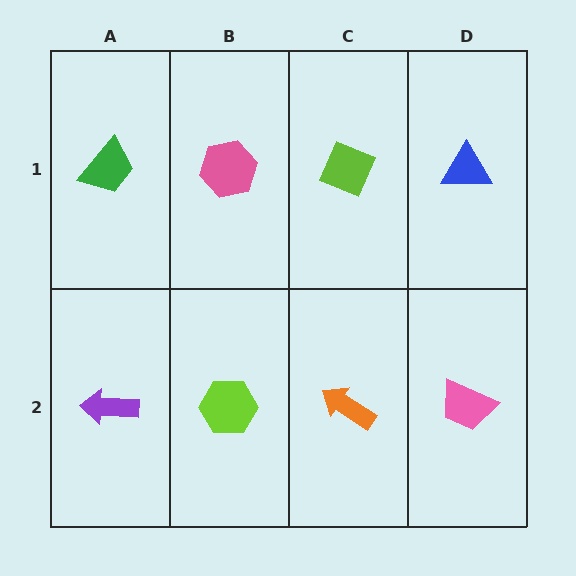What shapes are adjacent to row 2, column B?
A pink hexagon (row 1, column B), a purple arrow (row 2, column A), an orange arrow (row 2, column C).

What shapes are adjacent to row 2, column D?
A blue triangle (row 1, column D), an orange arrow (row 2, column C).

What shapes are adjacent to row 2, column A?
A green trapezoid (row 1, column A), a lime hexagon (row 2, column B).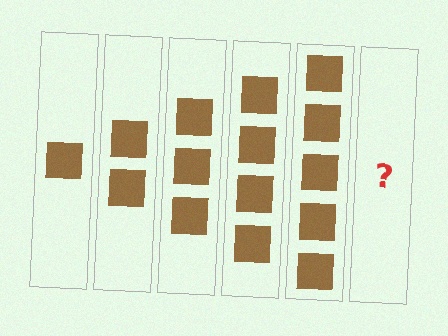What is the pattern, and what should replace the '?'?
The pattern is that each step adds one more square. The '?' should be 6 squares.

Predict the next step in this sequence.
The next step is 6 squares.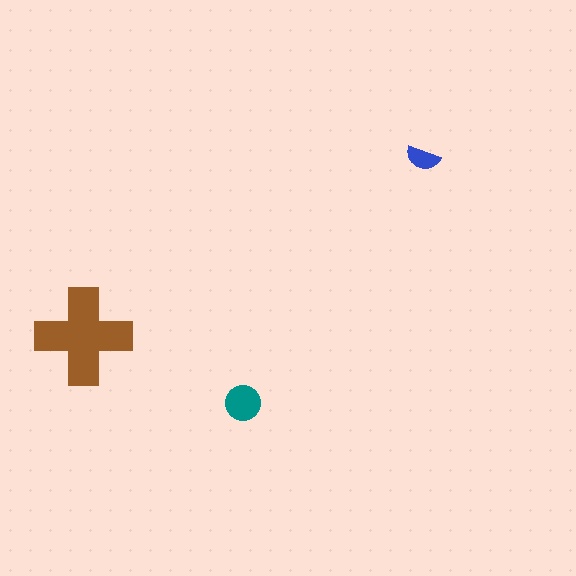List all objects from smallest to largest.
The blue semicircle, the teal circle, the brown cross.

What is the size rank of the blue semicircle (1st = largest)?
3rd.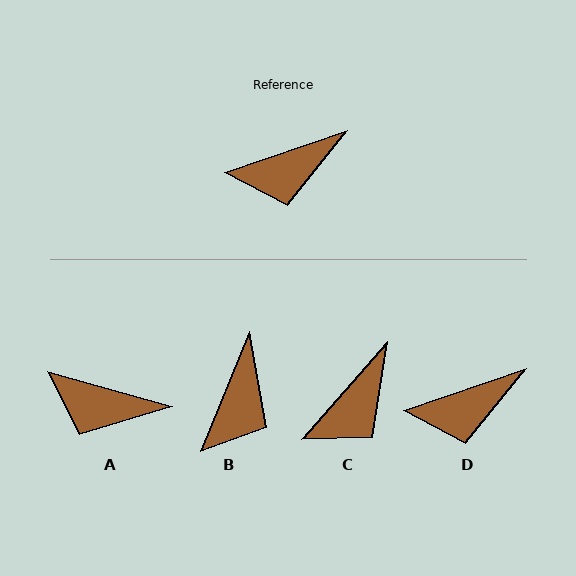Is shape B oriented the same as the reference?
No, it is off by about 49 degrees.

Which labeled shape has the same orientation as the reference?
D.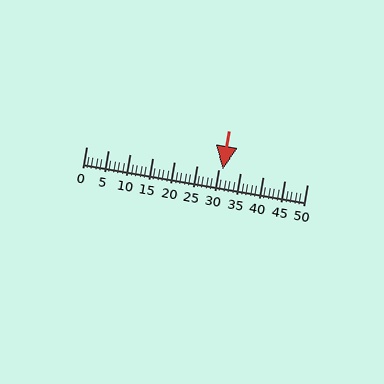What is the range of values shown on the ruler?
The ruler shows values from 0 to 50.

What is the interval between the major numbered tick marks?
The major tick marks are spaced 5 units apart.